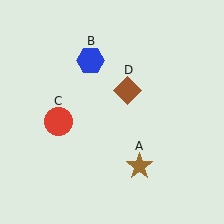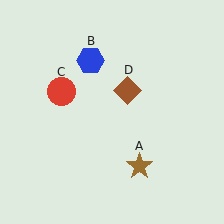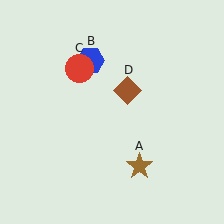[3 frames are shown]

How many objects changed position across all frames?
1 object changed position: red circle (object C).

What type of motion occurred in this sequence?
The red circle (object C) rotated clockwise around the center of the scene.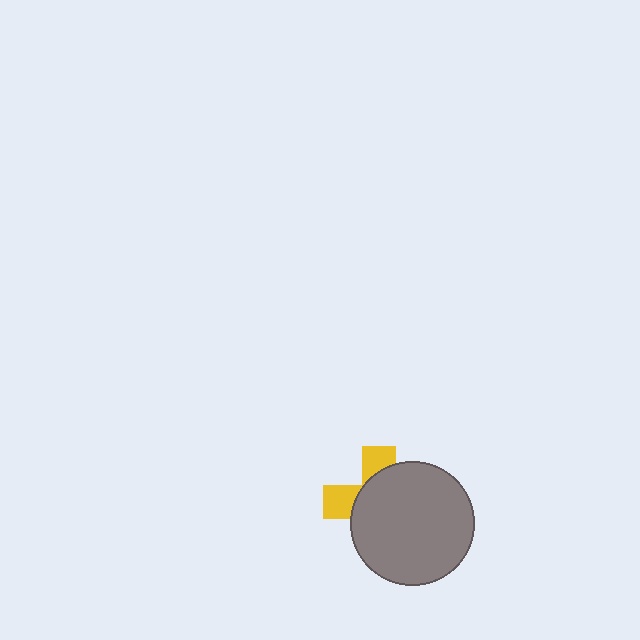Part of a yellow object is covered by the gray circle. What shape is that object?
It is a cross.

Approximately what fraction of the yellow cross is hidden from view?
Roughly 69% of the yellow cross is hidden behind the gray circle.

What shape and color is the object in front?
The object in front is a gray circle.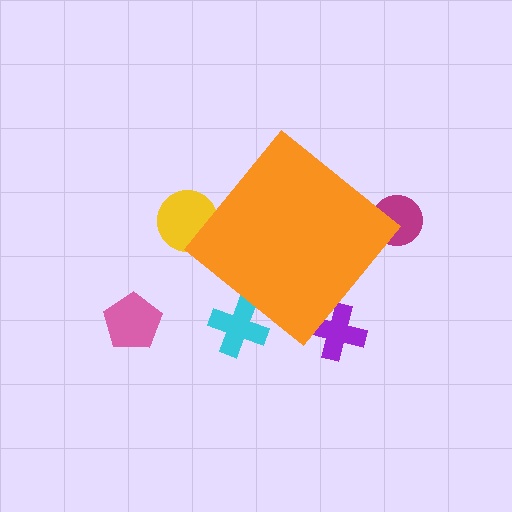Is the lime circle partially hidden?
Yes, the lime circle is partially hidden behind the orange diamond.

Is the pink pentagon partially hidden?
No, the pink pentagon is fully visible.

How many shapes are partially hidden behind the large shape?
5 shapes are partially hidden.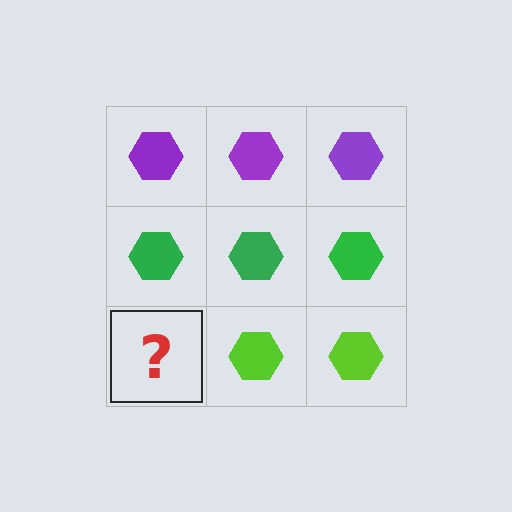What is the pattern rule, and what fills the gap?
The rule is that each row has a consistent color. The gap should be filled with a lime hexagon.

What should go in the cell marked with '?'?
The missing cell should contain a lime hexagon.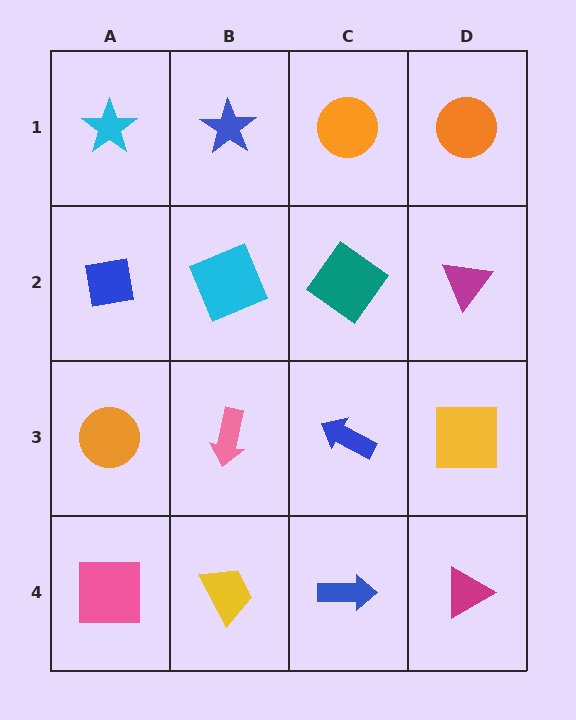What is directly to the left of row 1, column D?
An orange circle.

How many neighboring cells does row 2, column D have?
3.